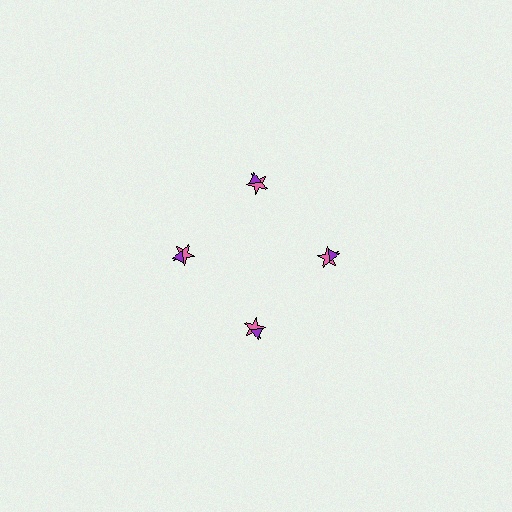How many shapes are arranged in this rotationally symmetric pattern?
There are 8 shapes, arranged in 4 groups of 2.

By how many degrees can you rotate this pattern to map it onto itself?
The pattern maps onto itself every 90 degrees of rotation.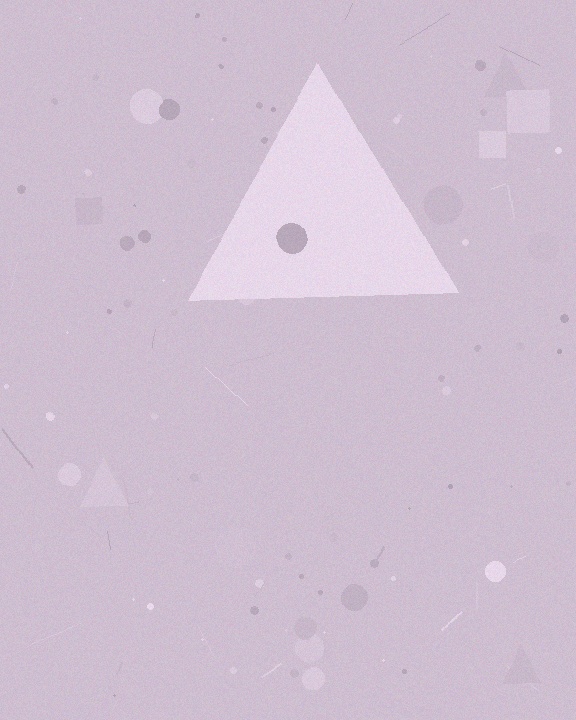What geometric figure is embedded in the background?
A triangle is embedded in the background.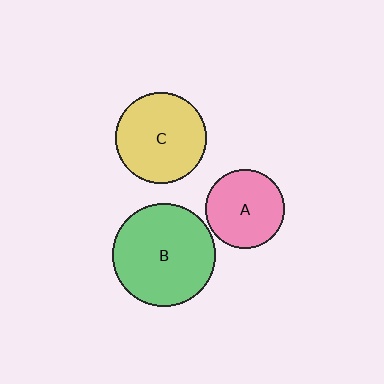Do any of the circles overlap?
No, none of the circles overlap.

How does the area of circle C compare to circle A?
Approximately 1.3 times.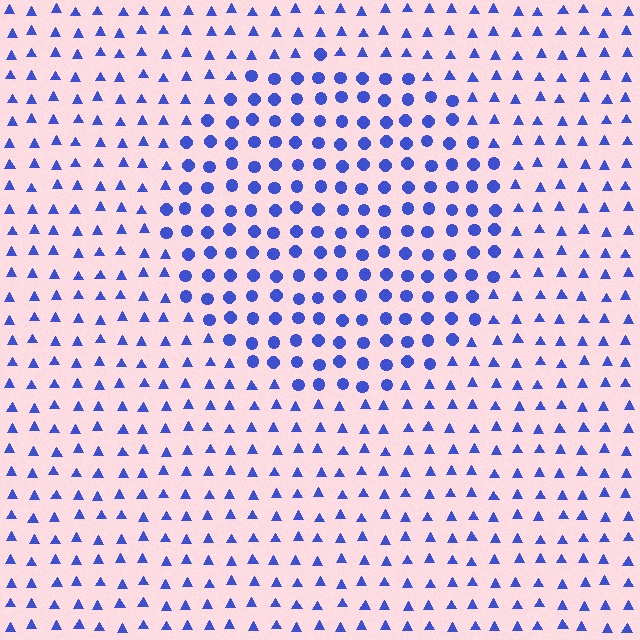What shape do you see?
I see a circle.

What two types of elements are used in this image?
The image uses circles inside the circle region and triangles outside it.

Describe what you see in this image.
The image is filled with small blue elements arranged in a uniform grid. A circle-shaped region contains circles, while the surrounding area contains triangles. The boundary is defined purely by the change in element shape.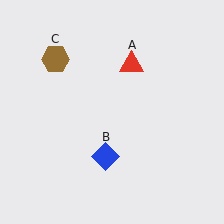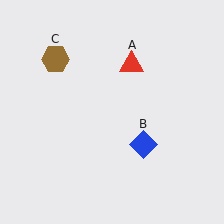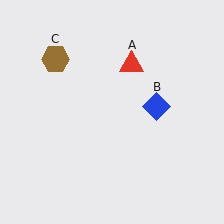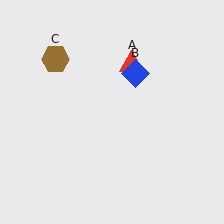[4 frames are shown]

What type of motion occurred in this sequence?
The blue diamond (object B) rotated counterclockwise around the center of the scene.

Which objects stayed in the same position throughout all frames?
Red triangle (object A) and brown hexagon (object C) remained stationary.